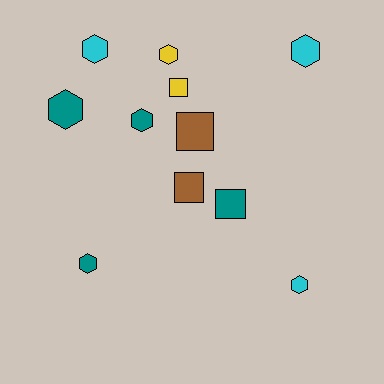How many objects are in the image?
There are 11 objects.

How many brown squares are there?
There are 2 brown squares.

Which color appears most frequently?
Teal, with 4 objects.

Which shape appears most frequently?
Hexagon, with 7 objects.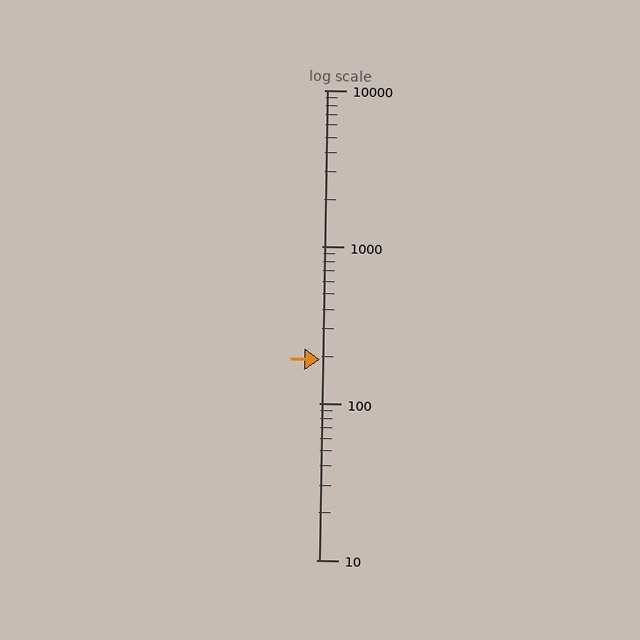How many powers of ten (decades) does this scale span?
The scale spans 3 decades, from 10 to 10000.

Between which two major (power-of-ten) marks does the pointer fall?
The pointer is between 100 and 1000.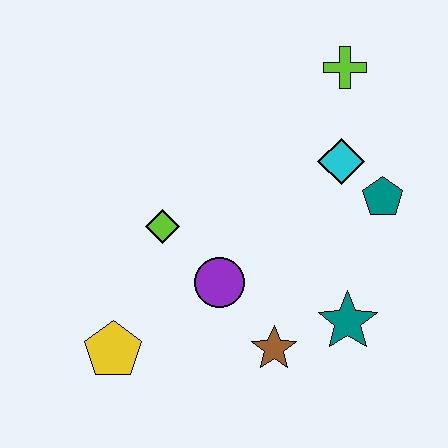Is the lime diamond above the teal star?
Yes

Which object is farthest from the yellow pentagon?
The lime cross is farthest from the yellow pentagon.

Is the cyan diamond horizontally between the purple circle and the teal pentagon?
Yes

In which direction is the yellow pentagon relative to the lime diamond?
The yellow pentagon is below the lime diamond.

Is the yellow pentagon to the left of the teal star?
Yes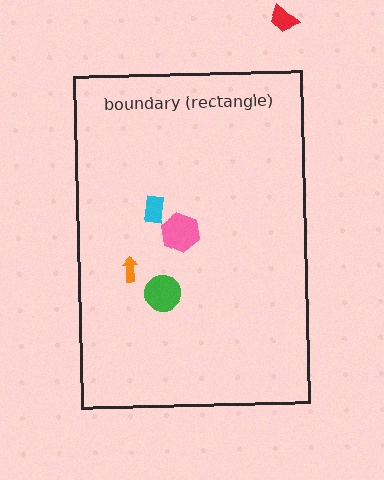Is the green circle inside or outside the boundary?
Inside.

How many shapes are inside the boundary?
4 inside, 1 outside.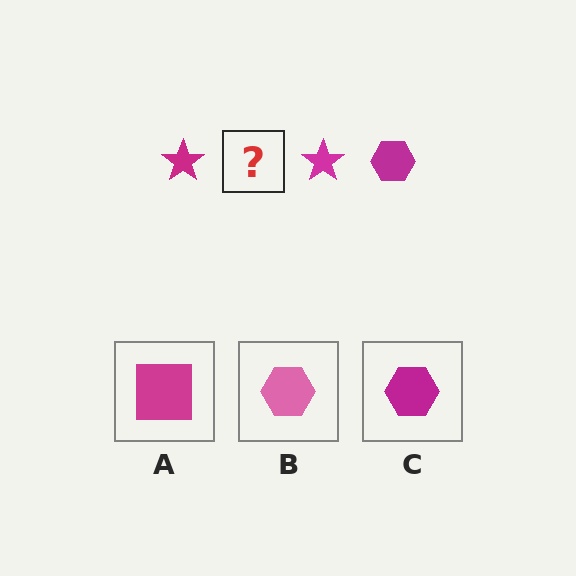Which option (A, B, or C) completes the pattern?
C.